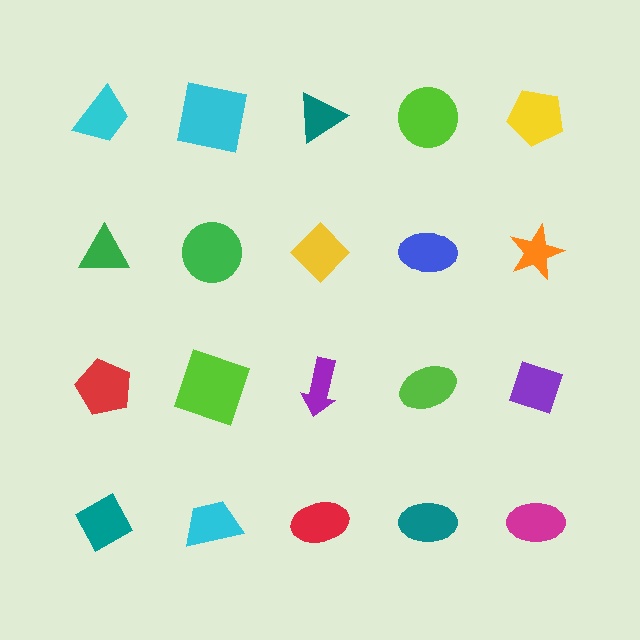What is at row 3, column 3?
A purple arrow.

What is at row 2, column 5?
An orange star.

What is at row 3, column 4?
A lime ellipse.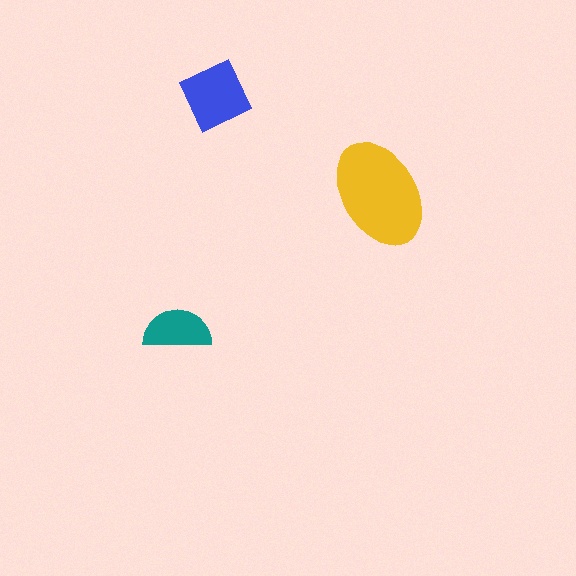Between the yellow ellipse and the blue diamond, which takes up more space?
The yellow ellipse.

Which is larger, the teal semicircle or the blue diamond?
The blue diamond.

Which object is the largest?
The yellow ellipse.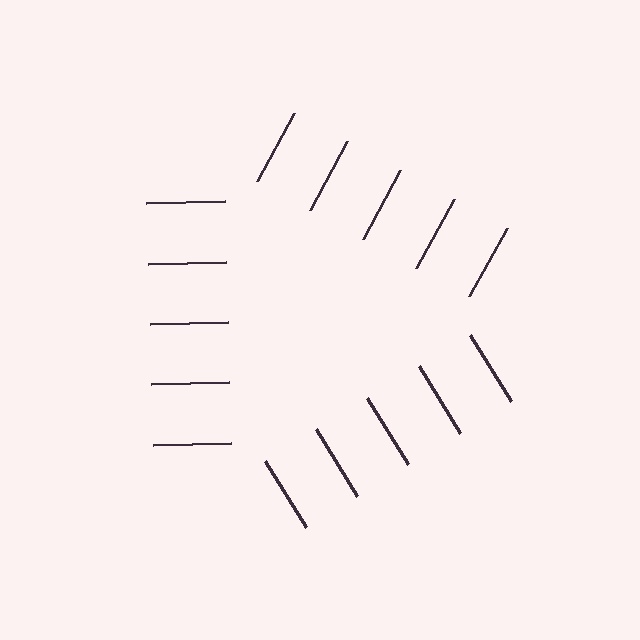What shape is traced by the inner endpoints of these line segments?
An illusory triangle — the line segments terminate on its edges but no continuous stroke is drawn.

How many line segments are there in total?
15 — 5 along each of the 3 edges.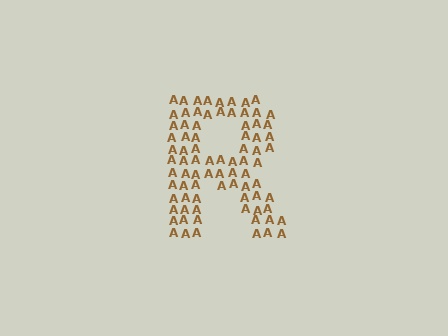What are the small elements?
The small elements are letter A's.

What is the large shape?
The large shape is the letter R.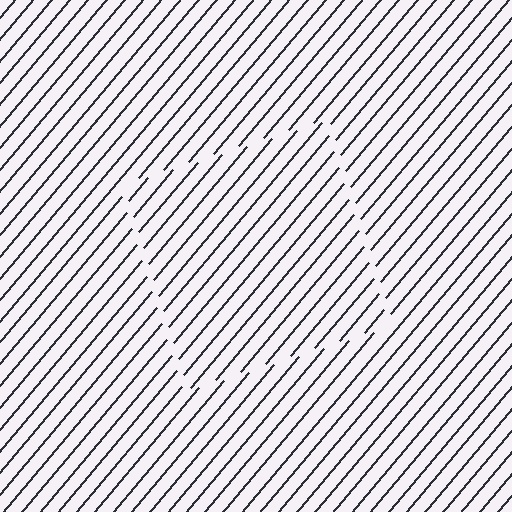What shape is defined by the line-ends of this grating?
An illusory square. The interior of the shape contains the same grating, shifted by half a period — the contour is defined by the phase discontinuity where line-ends from the inner and outer gratings abut.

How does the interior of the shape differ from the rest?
The interior of the shape contains the same grating, shifted by half a period — the contour is defined by the phase discontinuity where line-ends from the inner and outer gratings abut.